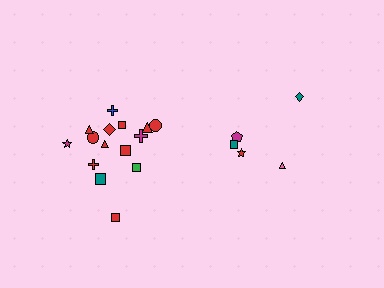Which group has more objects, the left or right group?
The left group.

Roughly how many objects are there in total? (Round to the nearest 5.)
Roughly 20 objects in total.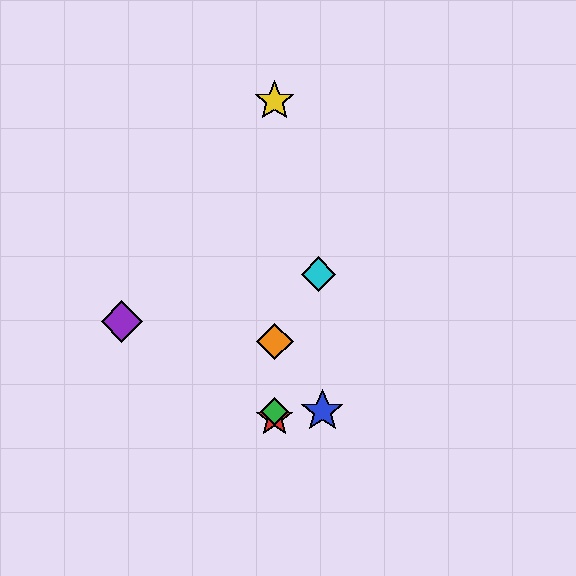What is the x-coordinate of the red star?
The red star is at x≈275.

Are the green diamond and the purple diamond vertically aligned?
No, the green diamond is at x≈275 and the purple diamond is at x≈122.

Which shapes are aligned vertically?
The red star, the green diamond, the yellow star, the orange diamond are aligned vertically.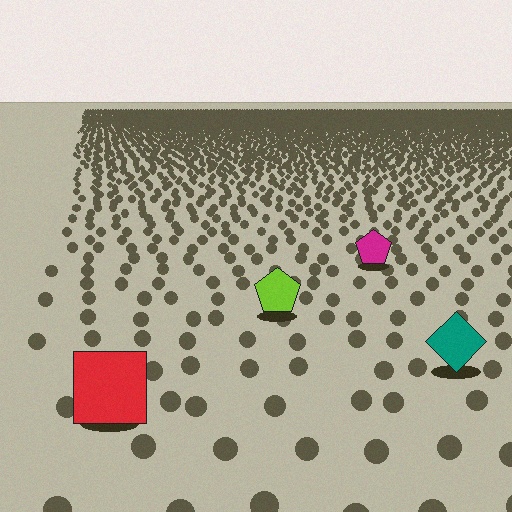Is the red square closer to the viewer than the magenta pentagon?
Yes. The red square is closer — you can tell from the texture gradient: the ground texture is coarser near it.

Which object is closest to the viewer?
The red square is closest. The texture marks near it are larger and more spread out.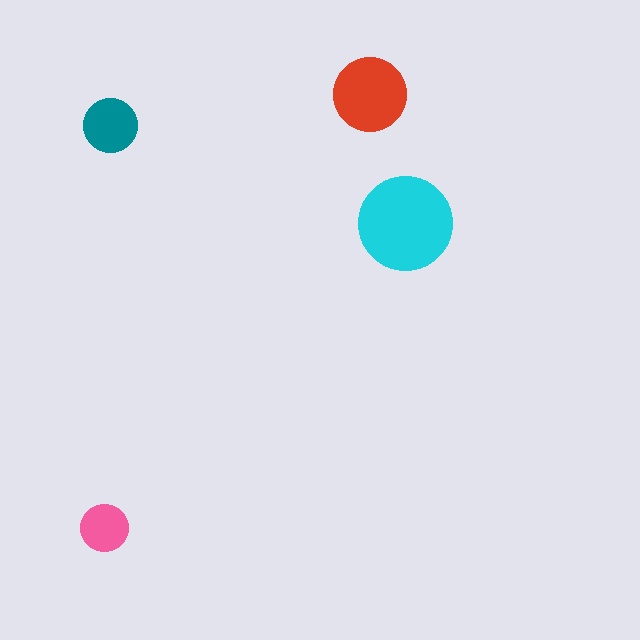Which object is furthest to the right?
The cyan circle is rightmost.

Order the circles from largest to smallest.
the cyan one, the red one, the teal one, the pink one.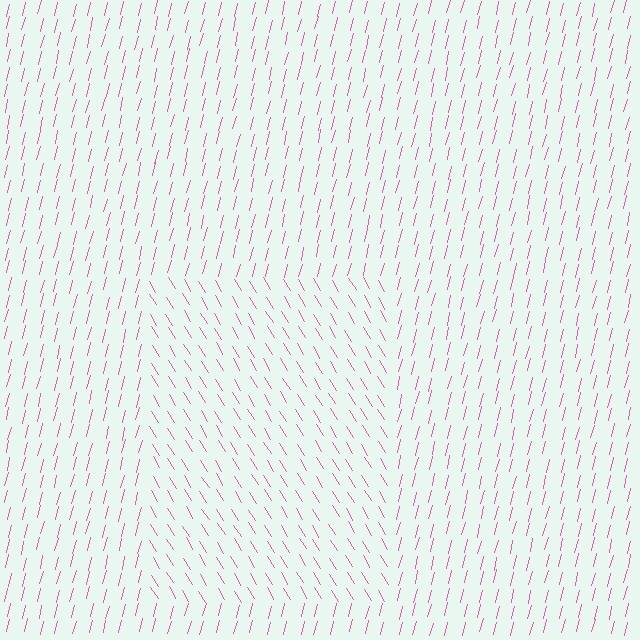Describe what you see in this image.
The image is filled with small pink line segments. A rectangle region in the image has lines oriented differently from the surrounding lines, creating a visible texture boundary.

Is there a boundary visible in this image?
Yes, there is a texture boundary formed by a change in line orientation.